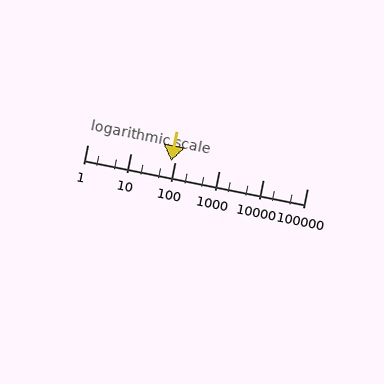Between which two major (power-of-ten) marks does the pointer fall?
The pointer is between 10 and 100.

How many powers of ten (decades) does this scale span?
The scale spans 5 decades, from 1 to 100000.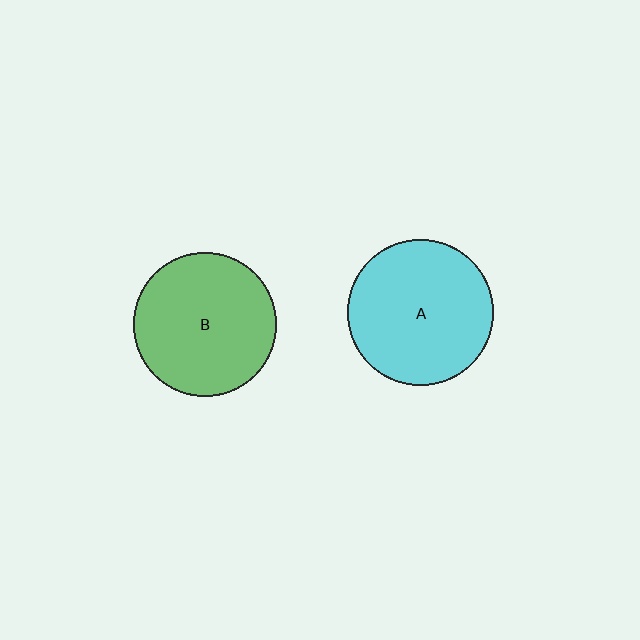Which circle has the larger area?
Circle A (cyan).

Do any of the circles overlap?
No, none of the circles overlap.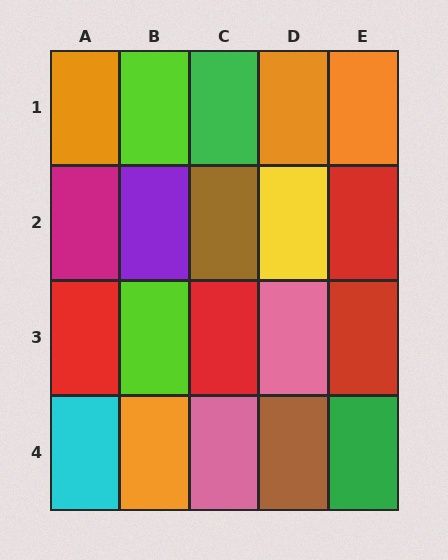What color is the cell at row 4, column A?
Cyan.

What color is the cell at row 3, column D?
Pink.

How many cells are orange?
4 cells are orange.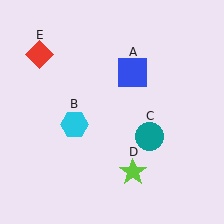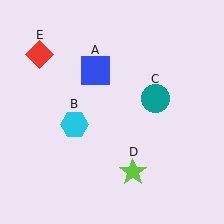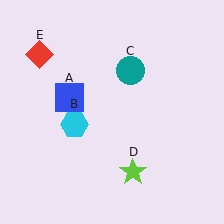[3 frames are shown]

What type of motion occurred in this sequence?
The blue square (object A), teal circle (object C) rotated counterclockwise around the center of the scene.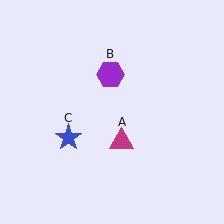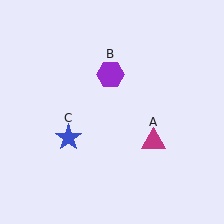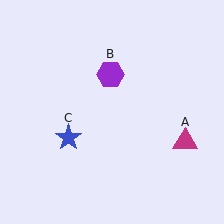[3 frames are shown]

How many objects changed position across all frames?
1 object changed position: magenta triangle (object A).